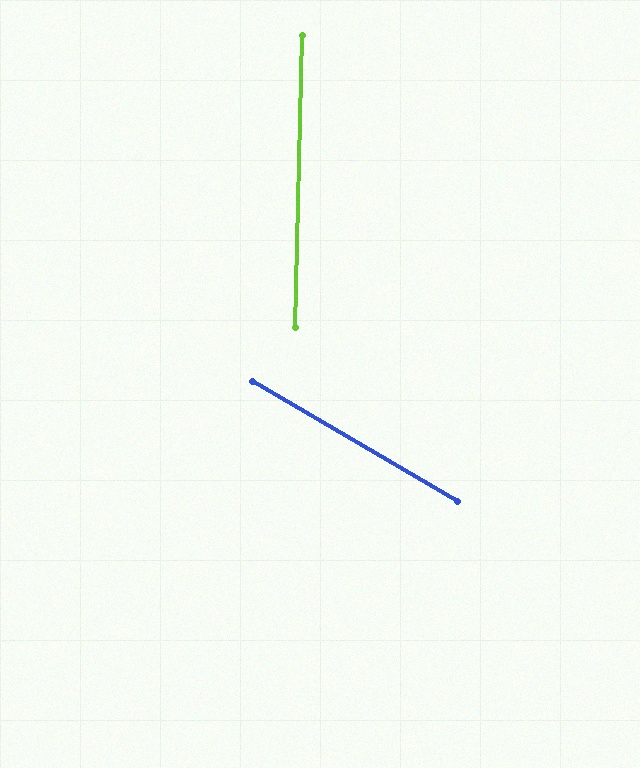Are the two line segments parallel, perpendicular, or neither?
Neither parallel nor perpendicular — they differ by about 61°.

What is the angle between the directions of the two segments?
Approximately 61 degrees.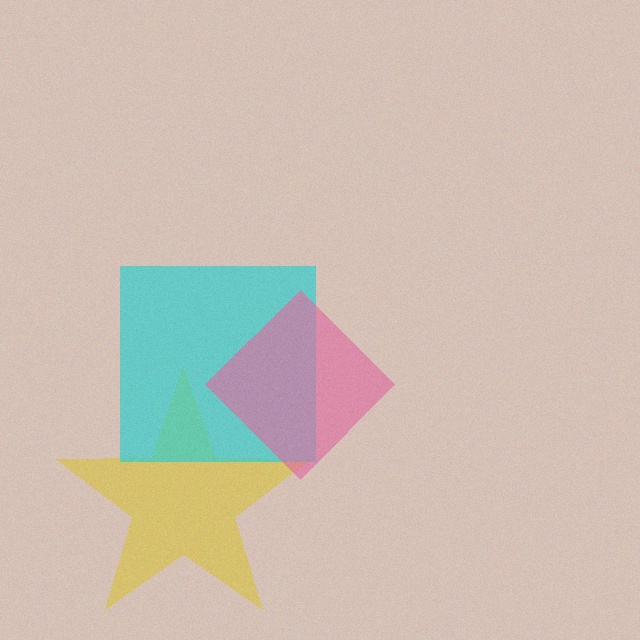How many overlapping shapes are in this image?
There are 3 overlapping shapes in the image.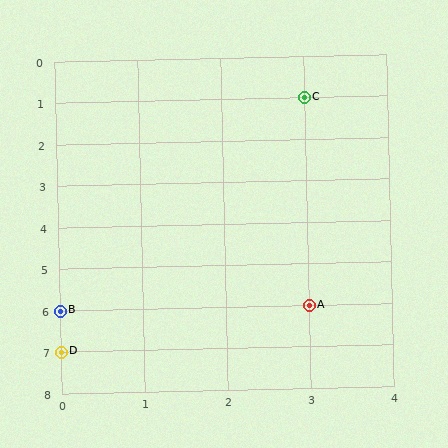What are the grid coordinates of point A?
Point A is at grid coordinates (3, 6).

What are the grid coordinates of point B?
Point B is at grid coordinates (0, 6).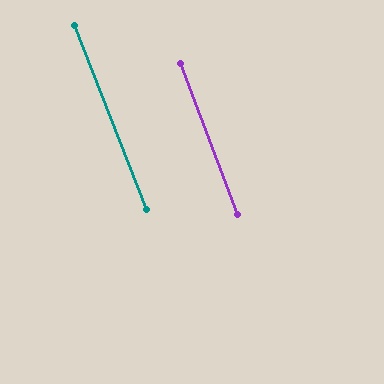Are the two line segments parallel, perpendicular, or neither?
Parallel — their directions differ by only 0.5°.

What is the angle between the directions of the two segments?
Approximately 0 degrees.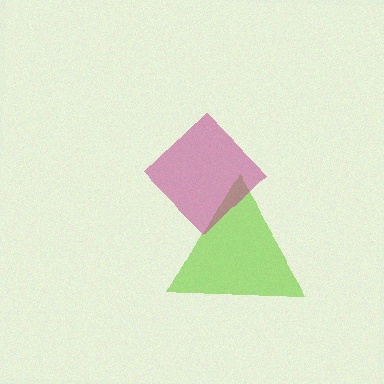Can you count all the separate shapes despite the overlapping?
Yes, there are 2 separate shapes.